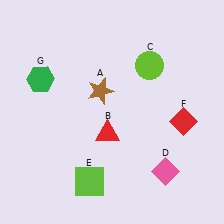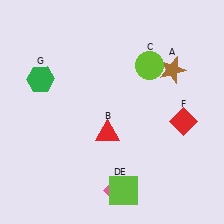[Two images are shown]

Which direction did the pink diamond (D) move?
The pink diamond (D) moved left.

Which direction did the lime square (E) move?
The lime square (E) moved right.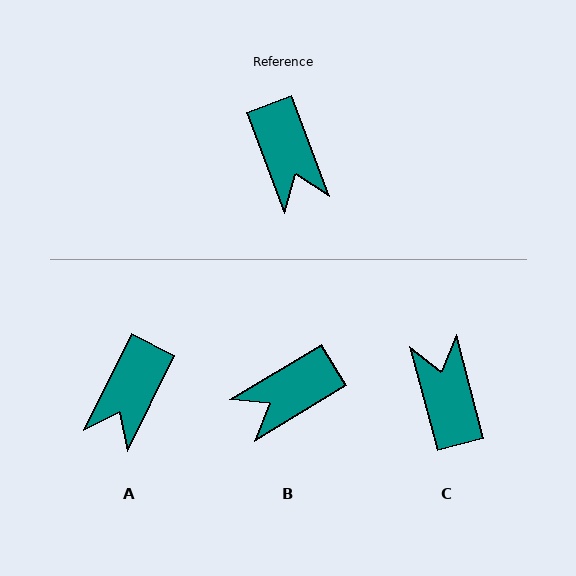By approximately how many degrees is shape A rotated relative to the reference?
Approximately 47 degrees clockwise.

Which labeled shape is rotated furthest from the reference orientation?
C, about 174 degrees away.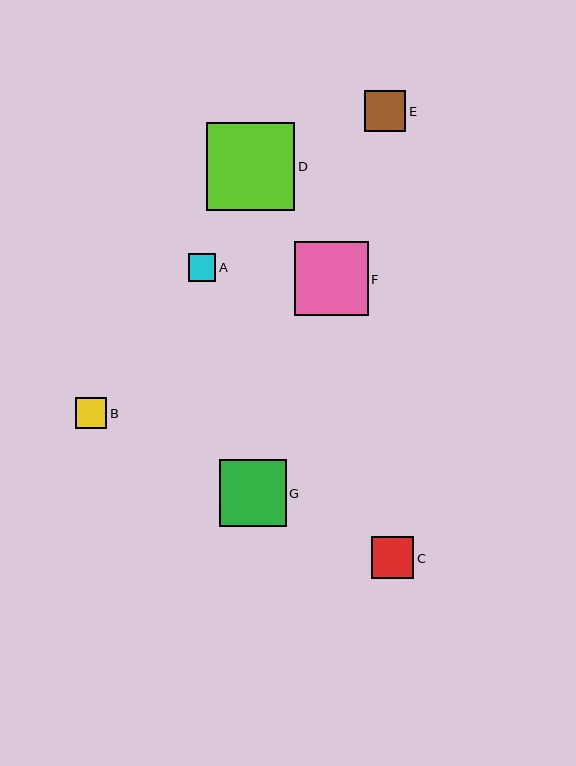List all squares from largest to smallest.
From largest to smallest: D, F, G, C, E, B, A.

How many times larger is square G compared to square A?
Square G is approximately 2.4 times the size of square A.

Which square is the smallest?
Square A is the smallest with a size of approximately 28 pixels.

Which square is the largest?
Square D is the largest with a size of approximately 88 pixels.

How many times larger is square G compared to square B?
Square G is approximately 2.2 times the size of square B.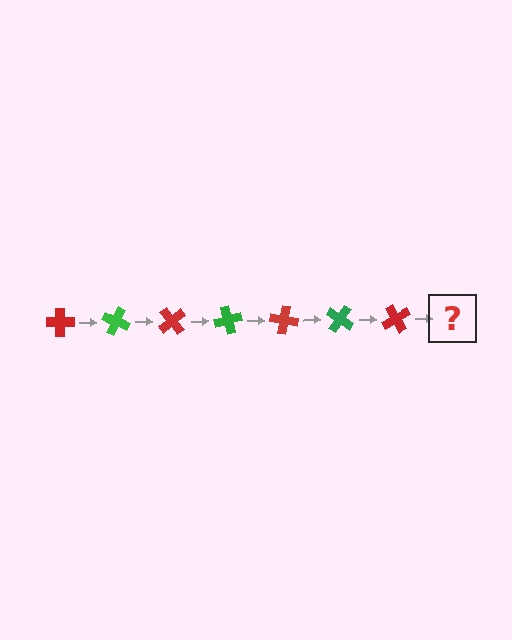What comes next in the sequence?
The next element should be a green cross, rotated 175 degrees from the start.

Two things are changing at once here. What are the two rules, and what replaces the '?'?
The two rules are that it rotates 25 degrees each step and the color cycles through red and green. The '?' should be a green cross, rotated 175 degrees from the start.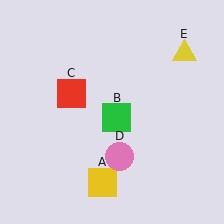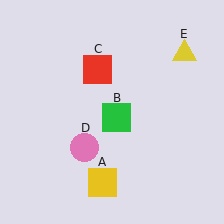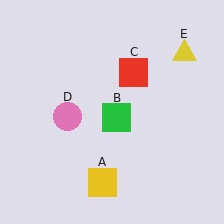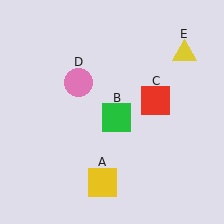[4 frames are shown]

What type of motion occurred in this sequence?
The red square (object C), pink circle (object D) rotated clockwise around the center of the scene.